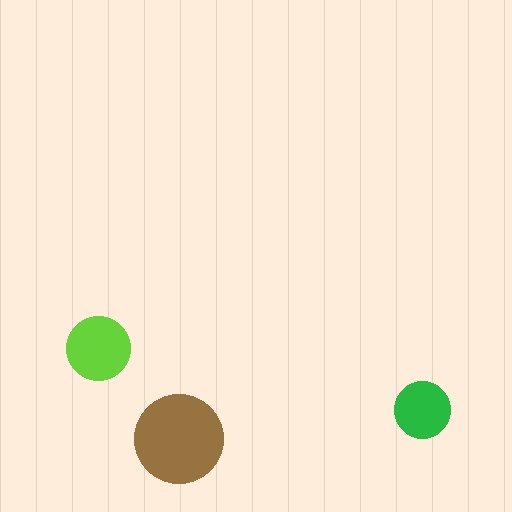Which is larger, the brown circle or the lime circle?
The brown one.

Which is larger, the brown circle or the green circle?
The brown one.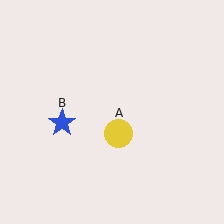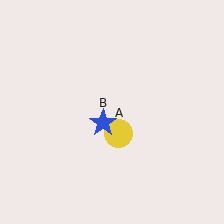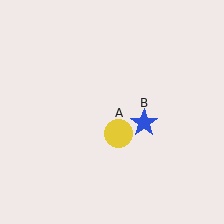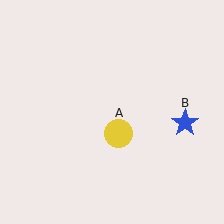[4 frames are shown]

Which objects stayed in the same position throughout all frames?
Yellow circle (object A) remained stationary.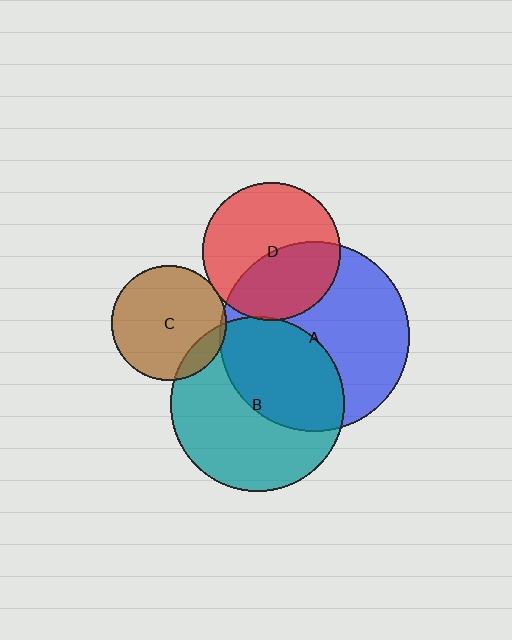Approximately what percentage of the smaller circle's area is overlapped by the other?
Approximately 5%.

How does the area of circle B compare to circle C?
Approximately 2.3 times.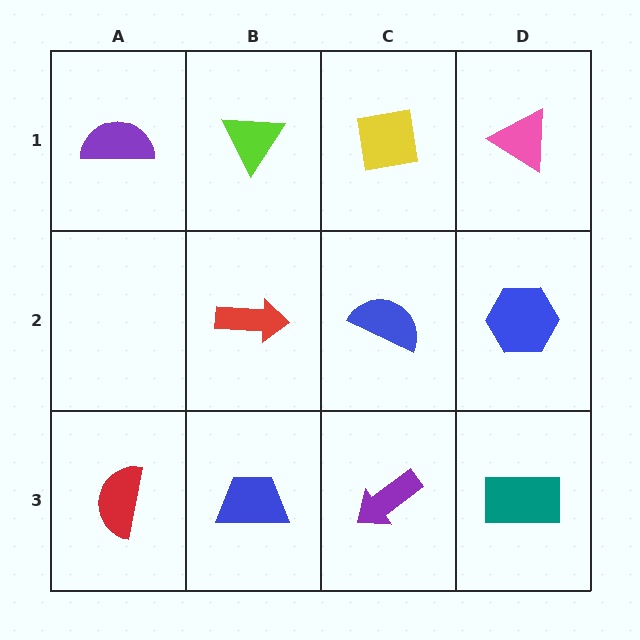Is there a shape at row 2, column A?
No, that cell is empty.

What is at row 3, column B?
A blue trapezoid.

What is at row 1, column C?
A yellow square.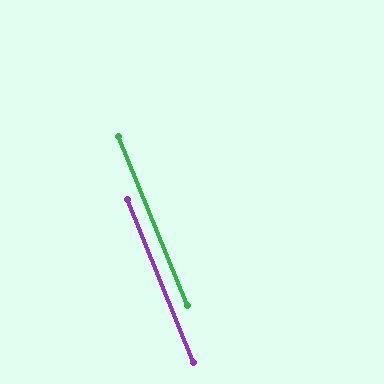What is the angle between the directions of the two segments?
Approximately 0 degrees.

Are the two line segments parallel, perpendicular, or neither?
Parallel — their directions differ by only 0.1°.